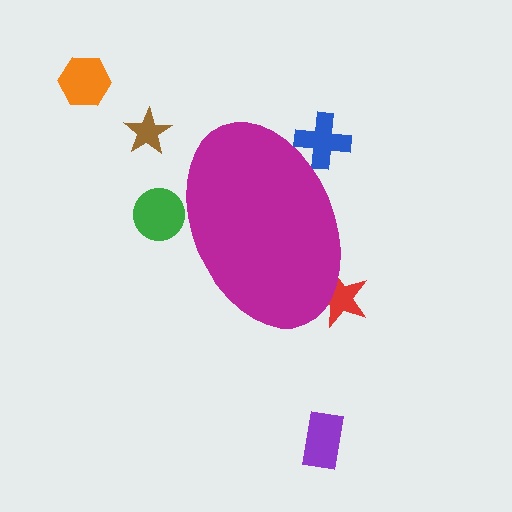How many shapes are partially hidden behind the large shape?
3 shapes are partially hidden.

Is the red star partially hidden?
Yes, the red star is partially hidden behind the magenta ellipse.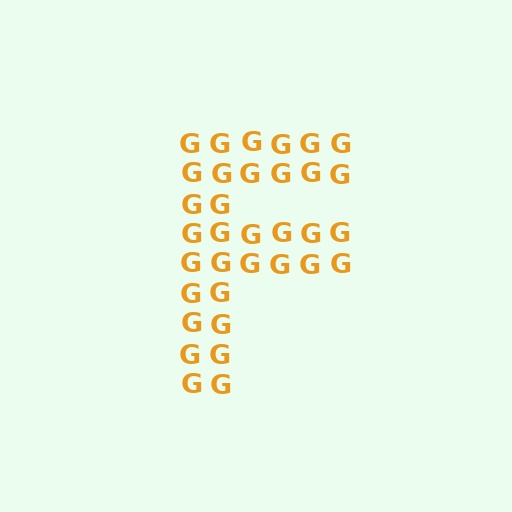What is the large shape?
The large shape is the letter F.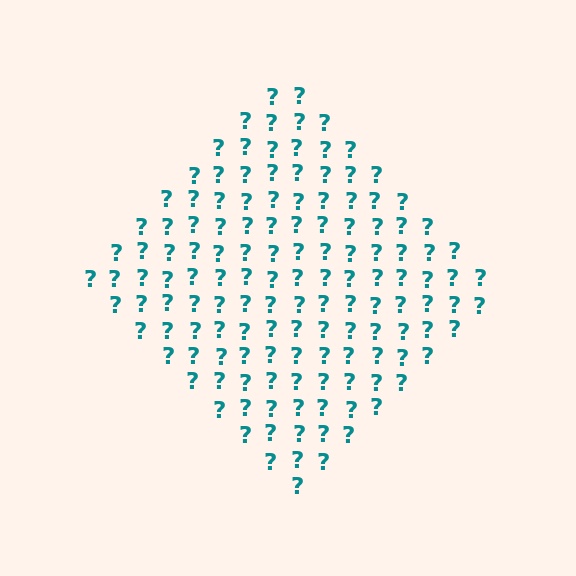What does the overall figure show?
The overall figure shows a diamond.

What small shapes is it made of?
It is made of small question marks.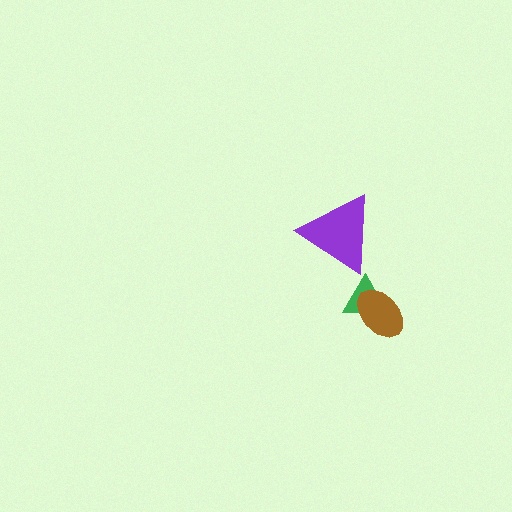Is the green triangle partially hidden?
Yes, it is partially covered by another shape.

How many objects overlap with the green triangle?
1 object overlaps with the green triangle.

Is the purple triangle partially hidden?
No, no other shape covers it.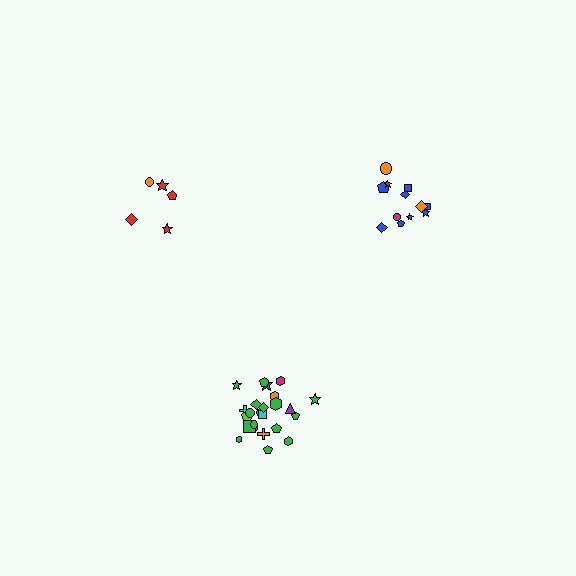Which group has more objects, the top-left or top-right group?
The top-right group.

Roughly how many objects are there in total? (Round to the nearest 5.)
Roughly 40 objects in total.